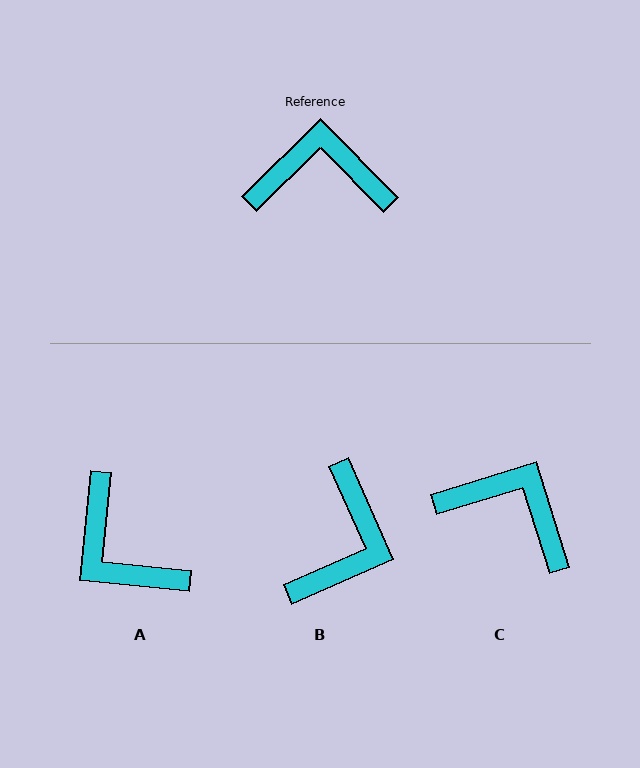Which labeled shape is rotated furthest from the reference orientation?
A, about 130 degrees away.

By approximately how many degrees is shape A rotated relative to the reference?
Approximately 130 degrees counter-clockwise.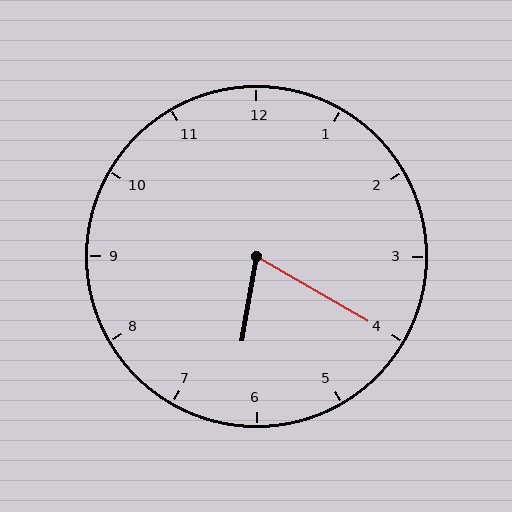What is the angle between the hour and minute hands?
Approximately 70 degrees.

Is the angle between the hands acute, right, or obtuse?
It is acute.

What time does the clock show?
6:20.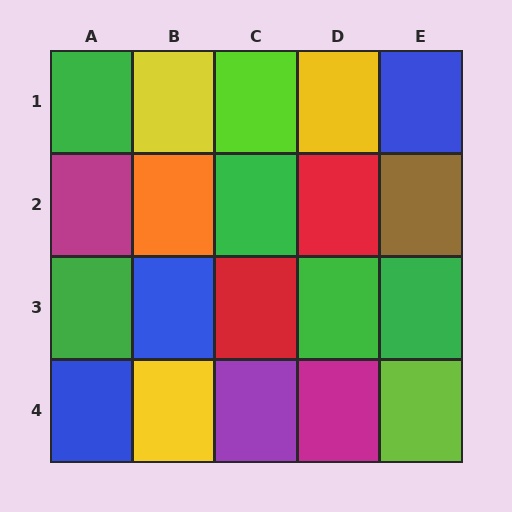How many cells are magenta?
2 cells are magenta.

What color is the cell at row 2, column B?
Orange.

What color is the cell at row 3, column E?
Green.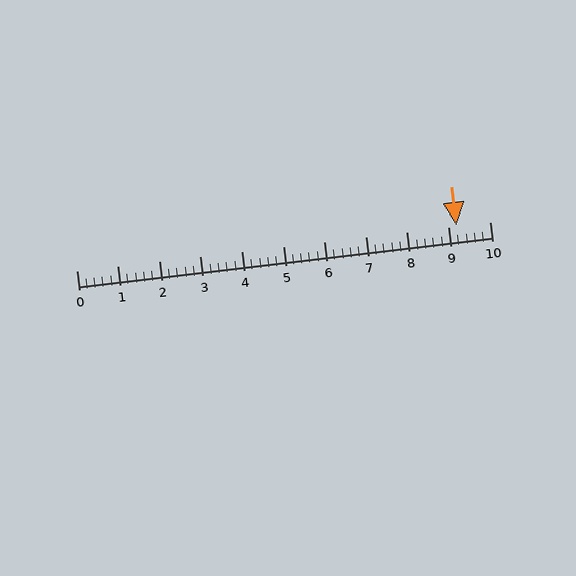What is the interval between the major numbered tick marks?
The major tick marks are spaced 1 units apart.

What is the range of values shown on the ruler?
The ruler shows values from 0 to 10.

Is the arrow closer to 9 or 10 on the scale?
The arrow is closer to 9.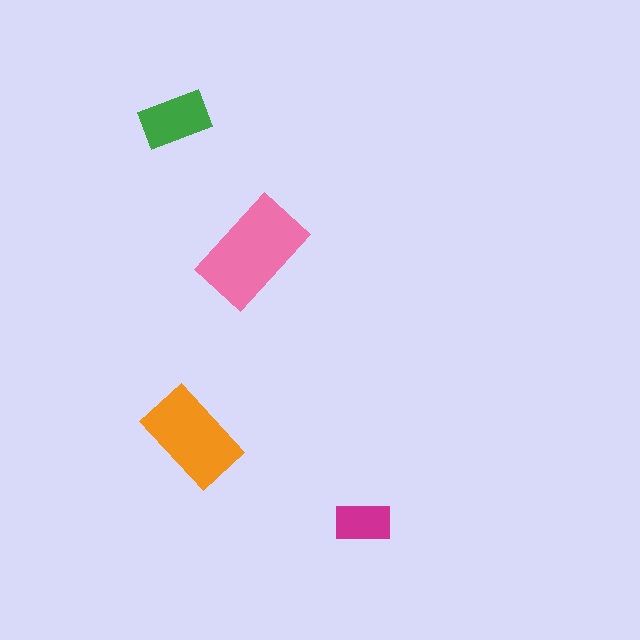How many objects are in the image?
There are 4 objects in the image.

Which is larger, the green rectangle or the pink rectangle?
The pink one.